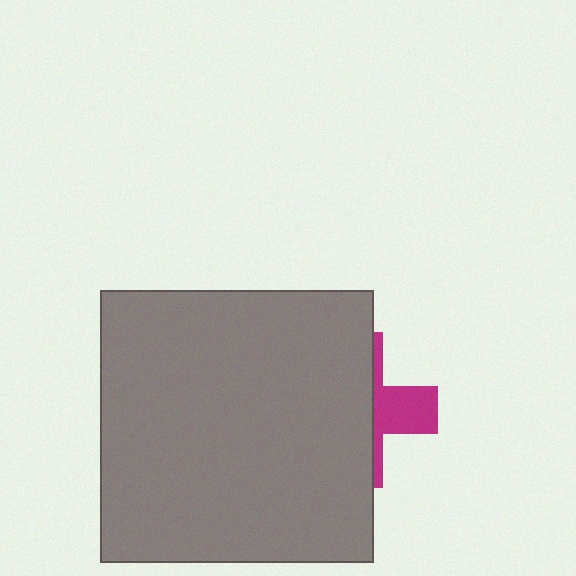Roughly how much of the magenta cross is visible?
A small part of it is visible (roughly 33%).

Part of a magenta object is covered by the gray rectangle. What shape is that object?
It is a cross.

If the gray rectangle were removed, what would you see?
You would see the complete magenta cross.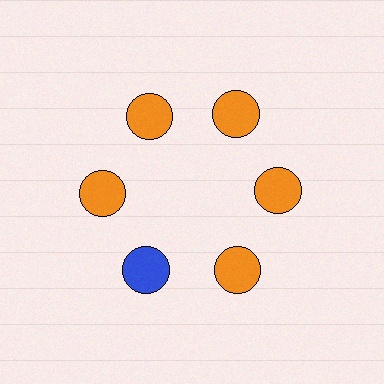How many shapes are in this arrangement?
There are 6 shapes arranged in a ring pattern.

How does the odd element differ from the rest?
It has a different color: blue instead of orange.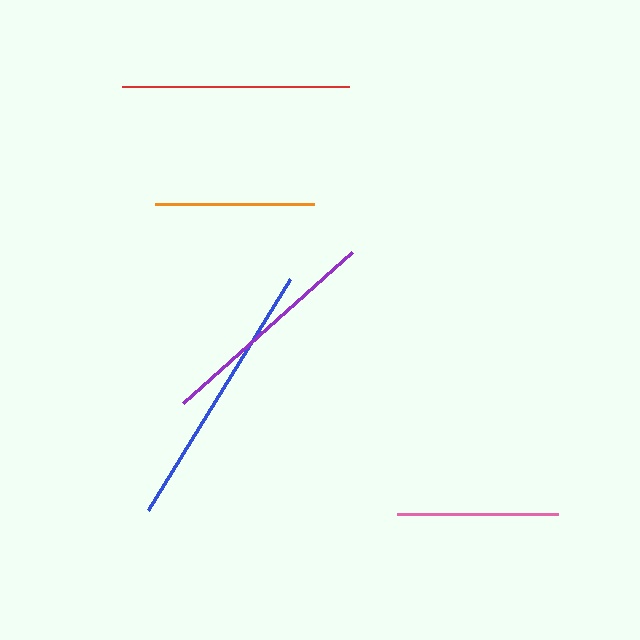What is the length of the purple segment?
The purple segment is approximately 227 pixels long.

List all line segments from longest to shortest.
From longest to shortest: blue, purple, red, pink, orange.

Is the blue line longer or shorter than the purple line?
The blue line is longer than the purple line.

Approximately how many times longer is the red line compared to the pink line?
The red line is approximately 1.4 times the length of the pink line.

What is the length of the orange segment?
The orange segment is approximately 159 pixels long.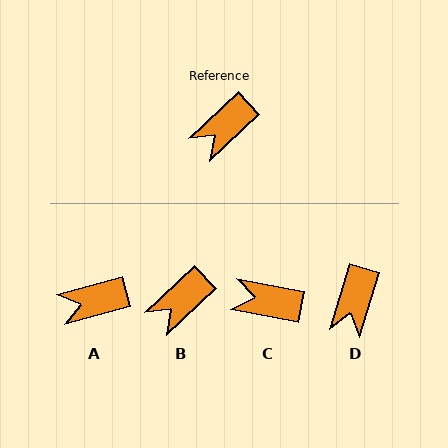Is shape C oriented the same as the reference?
No, it is off by about 54 degrees.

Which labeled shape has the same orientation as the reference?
B.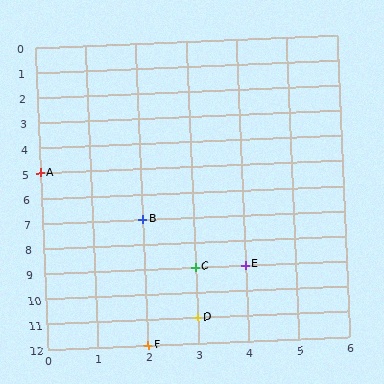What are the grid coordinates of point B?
Point B is at grid coordinates (2, 7).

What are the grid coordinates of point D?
Point D is at grid coordinates (3, 11).